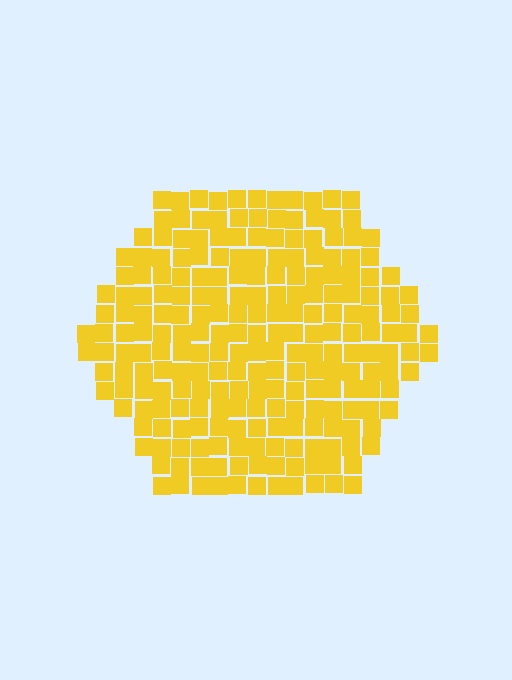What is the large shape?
The large shape is a hexagon.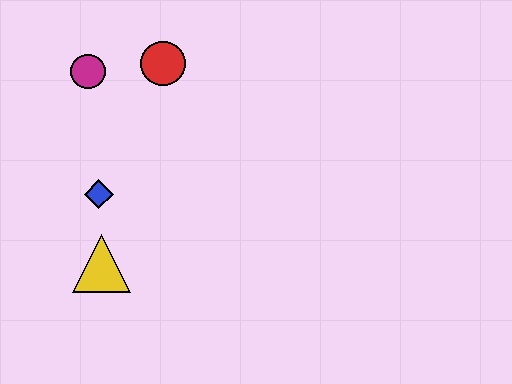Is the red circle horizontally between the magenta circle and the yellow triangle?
No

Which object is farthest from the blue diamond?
The red circle is farthest from the blue diamond.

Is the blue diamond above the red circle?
No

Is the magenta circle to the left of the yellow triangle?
Yes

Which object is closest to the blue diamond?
The yellow triangle is closest to the blue diamond.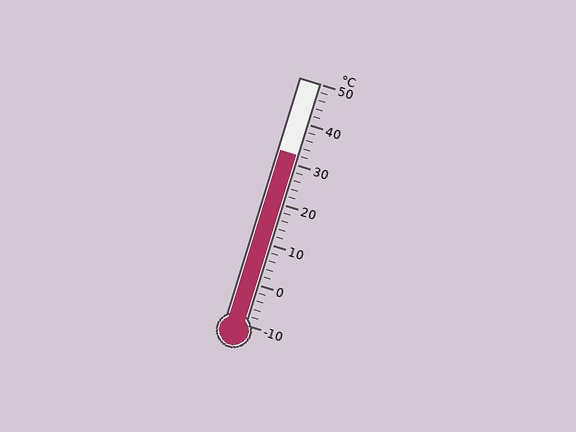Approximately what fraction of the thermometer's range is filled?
The thermometer is filled to approximately 70% of its range.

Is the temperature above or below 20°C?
The temperature is above 20°C.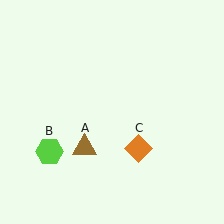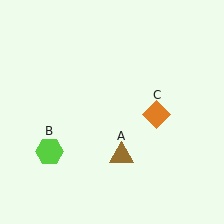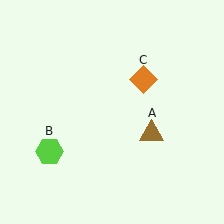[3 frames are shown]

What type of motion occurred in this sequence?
The brown triangle (object A), orange diamond (object C) rotated counterclockwise around the center of the scene.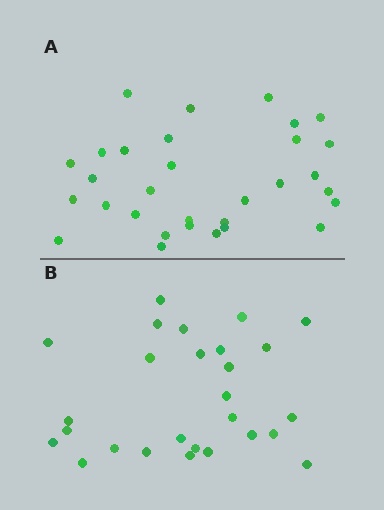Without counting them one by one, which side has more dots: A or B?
Region A (the top region) has more dots.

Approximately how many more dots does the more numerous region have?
Region A has about 4 more dots than region B.